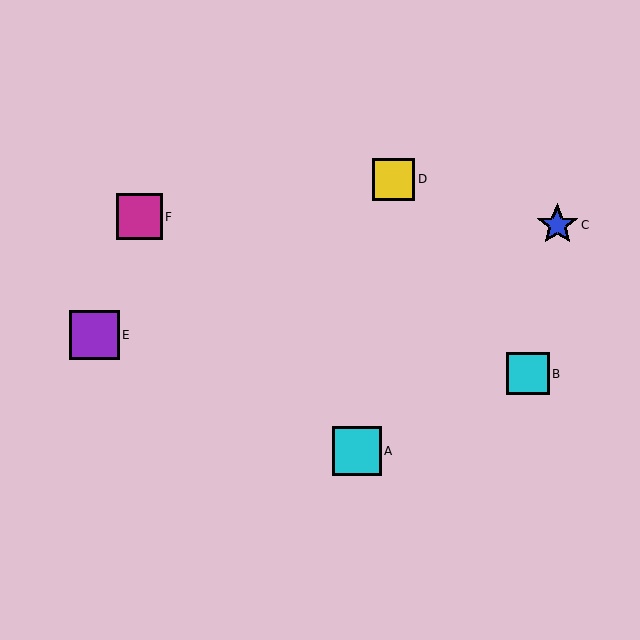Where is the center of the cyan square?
The center of the cyan square is at (528, 374).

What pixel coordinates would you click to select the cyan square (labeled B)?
Click at (528, 374) to select the cyan square B.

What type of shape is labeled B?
Shape B is a cyan square.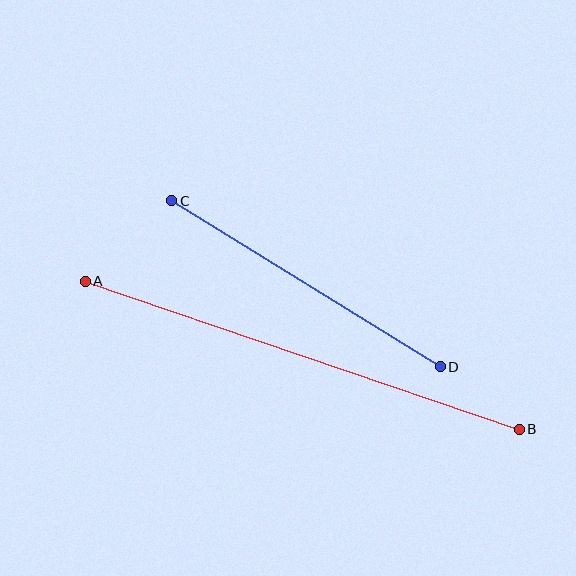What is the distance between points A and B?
The distance is approximately 459 pixels.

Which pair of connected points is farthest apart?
Points A and B are farthest apart.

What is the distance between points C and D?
The distance is approximately 315 pixels.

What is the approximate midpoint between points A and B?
The midpoint is at approximately (302, 355) pixels.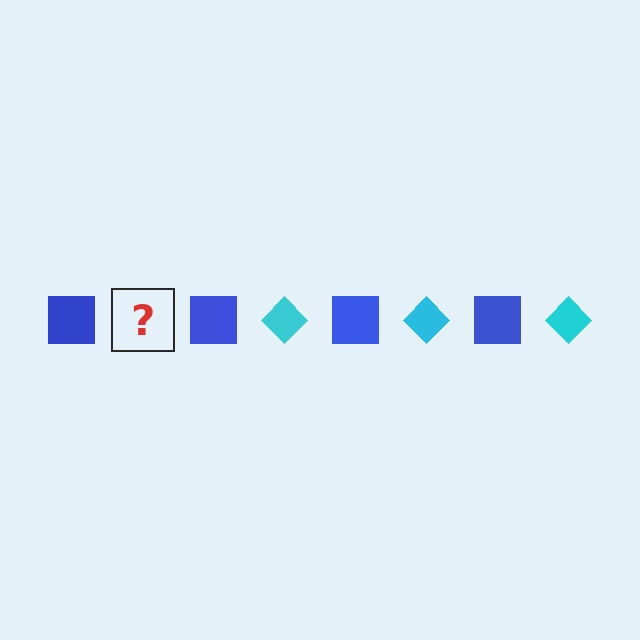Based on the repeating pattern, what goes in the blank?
The blank should be a cyan diamond.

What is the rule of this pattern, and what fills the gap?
The rule is that the pattern alternates between blue square and cyan diamond. The gap should be filled with a cyan diamond.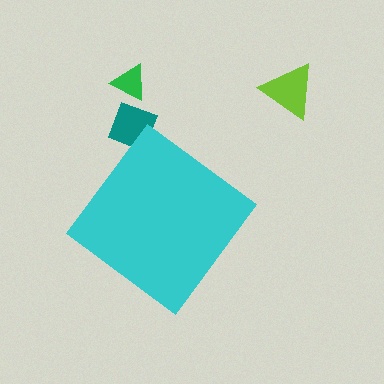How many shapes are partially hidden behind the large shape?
1 shape is partially hidden.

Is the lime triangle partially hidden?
No, the lime triangle is fully visible.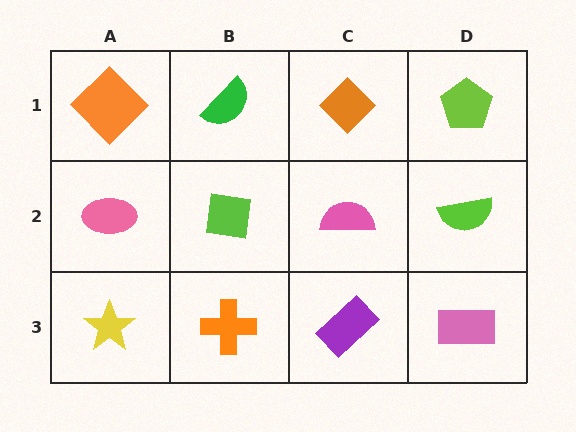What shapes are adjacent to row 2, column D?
A lime pentagon (row 1, column D), a pink rectangle (row 3, column D), a pink semicircle (row 2, column C).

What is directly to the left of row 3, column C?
An orange cross.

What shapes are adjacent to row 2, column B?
A green semicircle (row 1, column B), an orange cross (row 3, column B), a pink ellipse (row 2, column A), a pink semicircle (row 2, column C).